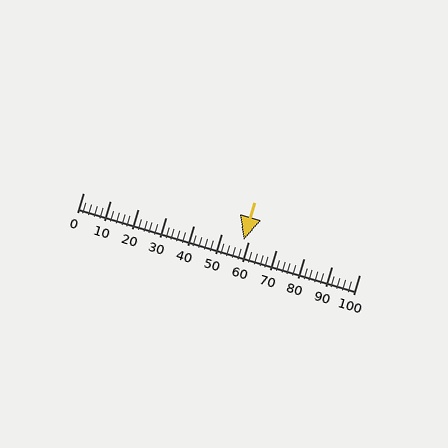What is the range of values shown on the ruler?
The ruler shows values from 0 to 100.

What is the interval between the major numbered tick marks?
The major tick marks are spaced 10 units apart.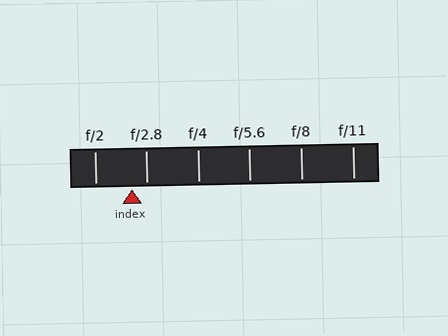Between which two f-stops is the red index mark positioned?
The index mark is between f/2 and f/2.8.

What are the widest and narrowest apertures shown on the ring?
The widest aperture shown is f/2 and the narrowest is f/11.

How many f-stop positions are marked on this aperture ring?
There are 6 f-stop positions marked.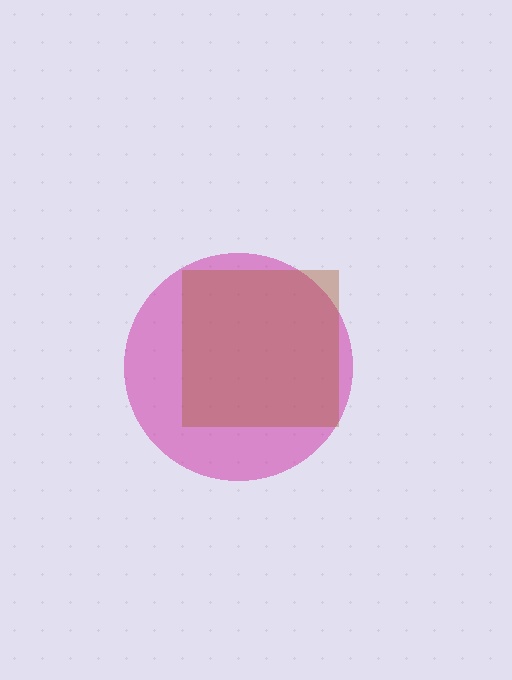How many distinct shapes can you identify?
There are 2 distinct shapes: a magenta circle, a brown square.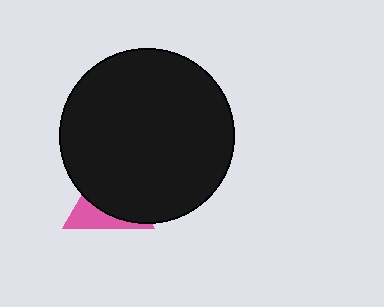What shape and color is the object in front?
The object in front is a black circle.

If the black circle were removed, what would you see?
You would see the complete pink triangle.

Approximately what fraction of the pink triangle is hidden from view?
Roughly 65% of the pink triangle is hidden behind the black circle.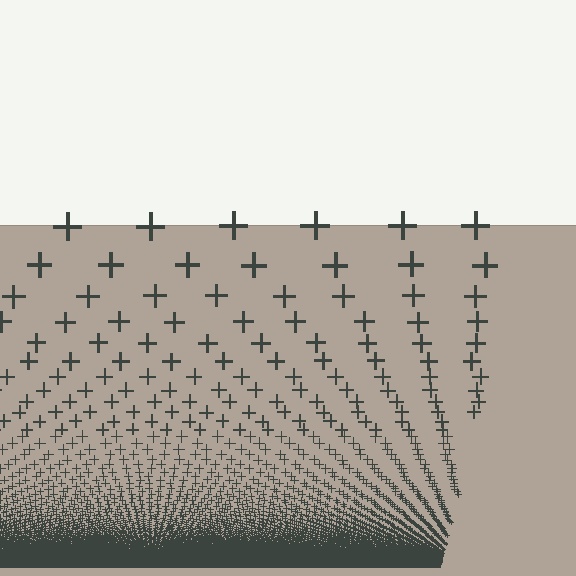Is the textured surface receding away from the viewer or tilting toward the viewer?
The surface appears to tilt toward the viewer. Texture elements get larger and sparser toward the top.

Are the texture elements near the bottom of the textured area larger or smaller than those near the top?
Smaller. The gradient is inverted — elements near the bottom are smaller and denser.